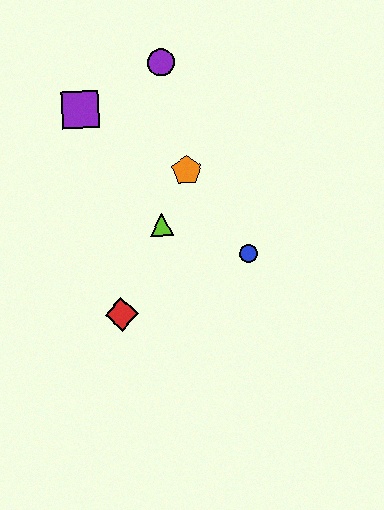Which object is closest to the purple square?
The purple circle is closest to the purple square.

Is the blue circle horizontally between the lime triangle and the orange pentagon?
No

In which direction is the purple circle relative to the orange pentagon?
The purple circle is above the orange pentagon.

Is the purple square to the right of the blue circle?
No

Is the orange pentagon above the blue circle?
Yes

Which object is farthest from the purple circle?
The red diamond is farthest from the purple circle.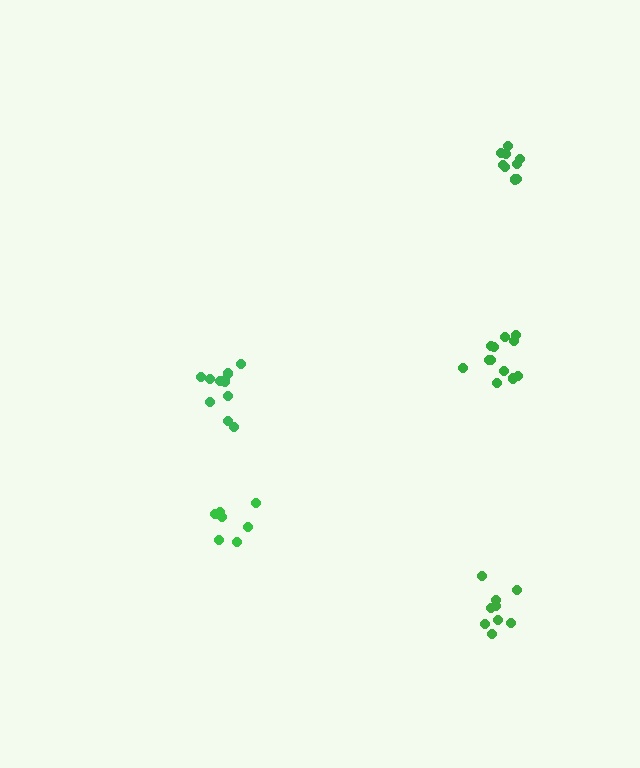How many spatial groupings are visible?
There are 5 spatial groupings.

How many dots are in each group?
Group 1: 11 dots, Group 2: 7 dots, Group 3: 12 dots, Group 4: 9 dots, Group 5: 9 dots (48 total).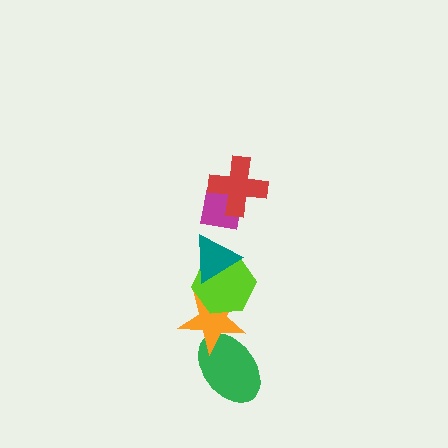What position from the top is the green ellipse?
The green ellipse is 6th from the top.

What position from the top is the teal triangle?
The teal triangle is 3rd from the top.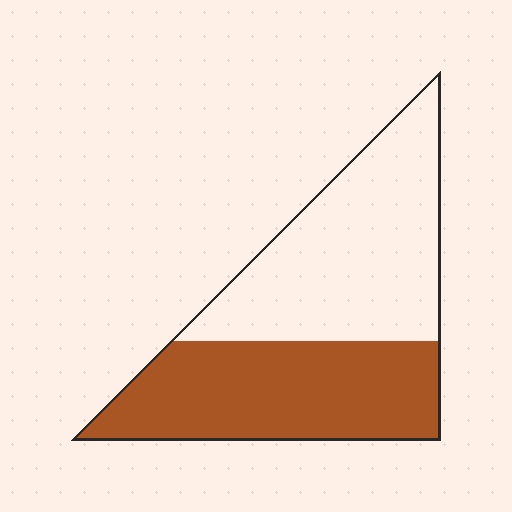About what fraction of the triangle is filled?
About one half (1/2).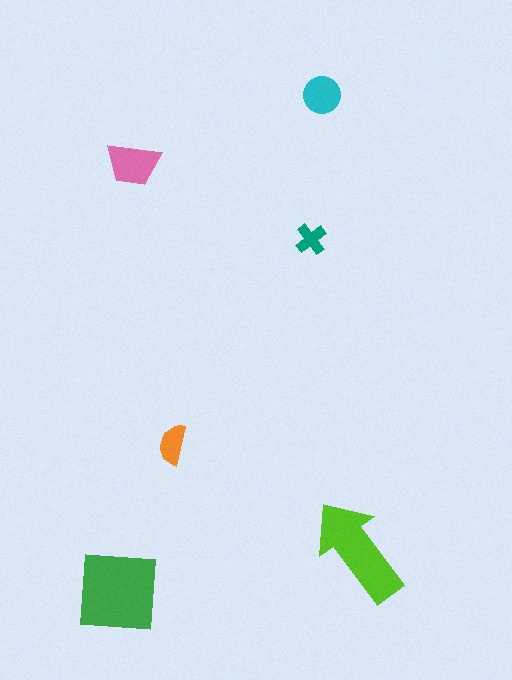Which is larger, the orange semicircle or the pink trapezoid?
The pink trapezoid.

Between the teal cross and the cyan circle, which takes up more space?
The cyan circle.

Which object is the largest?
The green square.